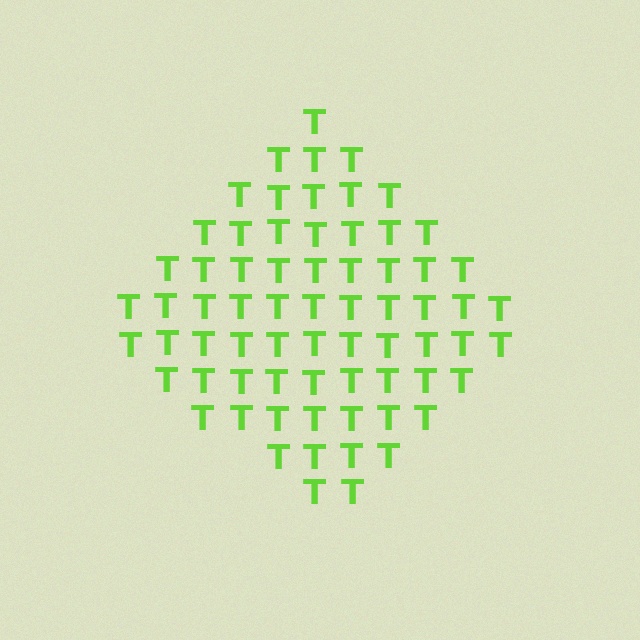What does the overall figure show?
The overall figure shows a diamond.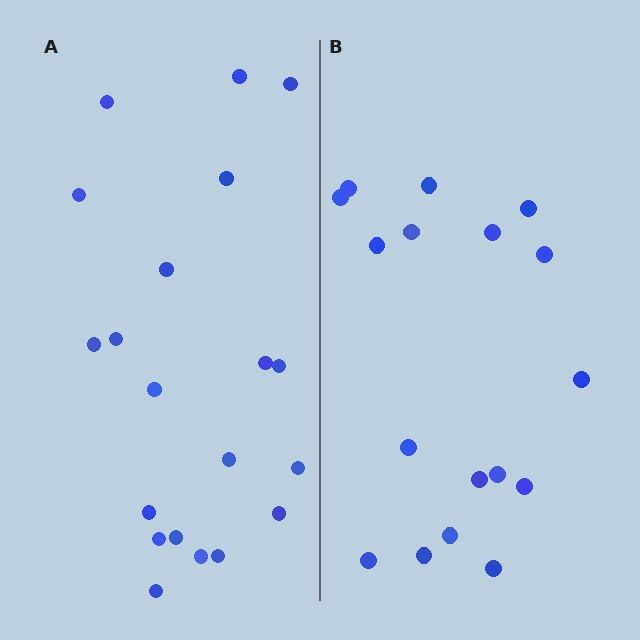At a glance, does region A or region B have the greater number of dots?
Region A (the left region) has more dots.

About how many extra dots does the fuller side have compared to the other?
Region A has just a few more — roughly 2 or 3 more dots than region B.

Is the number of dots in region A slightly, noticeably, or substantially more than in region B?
Region A has only slightly more — the two regions are fairly close. The ratio is roughly 1.2 to 1.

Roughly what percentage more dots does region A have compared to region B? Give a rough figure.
About 20% more.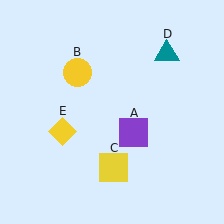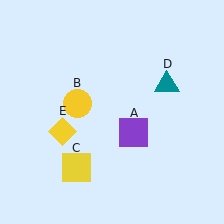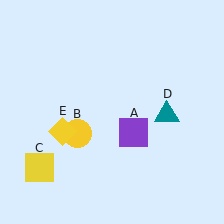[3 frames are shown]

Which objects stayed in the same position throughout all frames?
Purple square (object A) and yellow diamond (object E) remained stationary.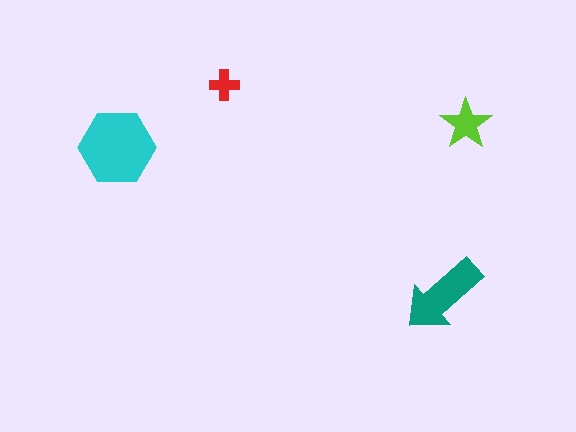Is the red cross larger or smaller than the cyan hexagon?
Smaller.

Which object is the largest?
The cyan hexagon.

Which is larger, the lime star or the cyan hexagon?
The cyan hexagon.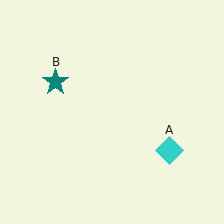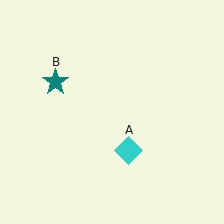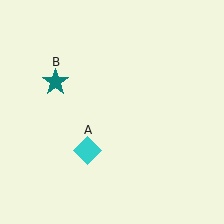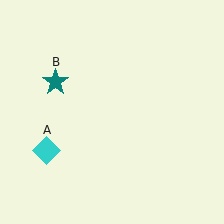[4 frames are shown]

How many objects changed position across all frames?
1 object changed position: cyan diamond (object A).